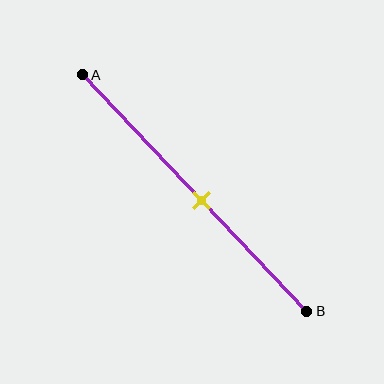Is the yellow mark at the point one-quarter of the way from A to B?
No, the mark is at about 55% from A, not at the 25% one-quarter point.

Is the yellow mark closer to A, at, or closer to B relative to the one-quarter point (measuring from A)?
The yellow mark is closer to point B than the one-quarter point of segment AB.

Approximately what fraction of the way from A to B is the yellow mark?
The yellow mark is approximately 55% of the way from A to B.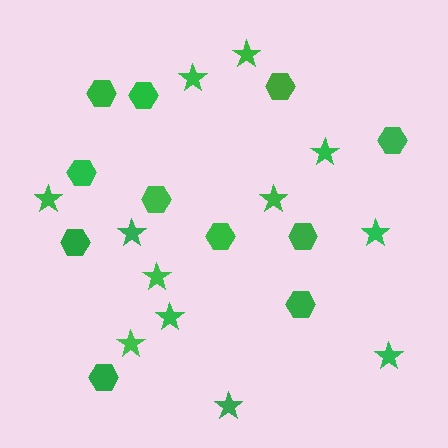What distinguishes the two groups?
There are 2 groups: one group of hexagons (11) and one group of stars (12).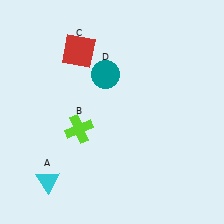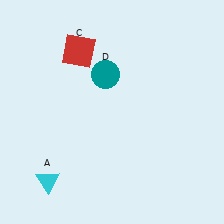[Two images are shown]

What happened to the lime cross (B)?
The lime cross (B) was removed in Image 2. It was in the bottom-left area of Image 1.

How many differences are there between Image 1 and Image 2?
There is 1 difference between the two images.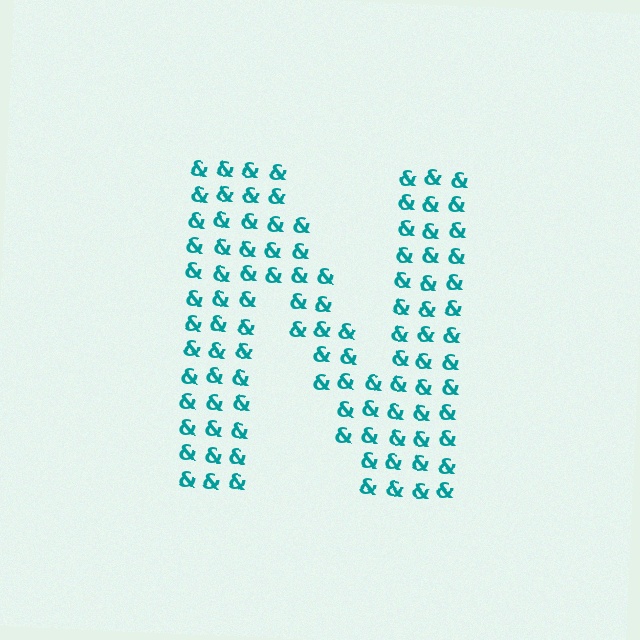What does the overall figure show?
The overall figure shows the letter N.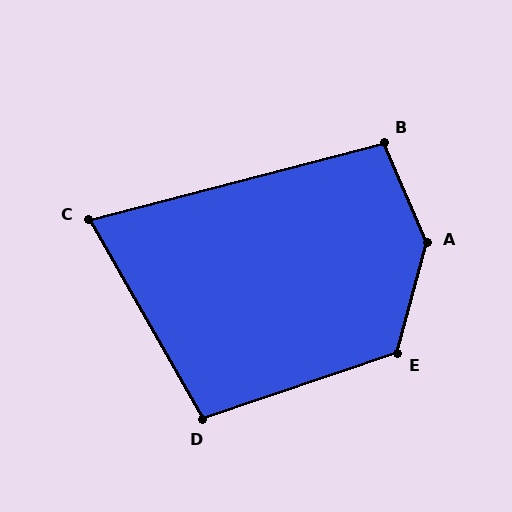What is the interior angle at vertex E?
Approximately 124 degrees (obtuse).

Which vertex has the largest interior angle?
A, at approximately 142 degrees.